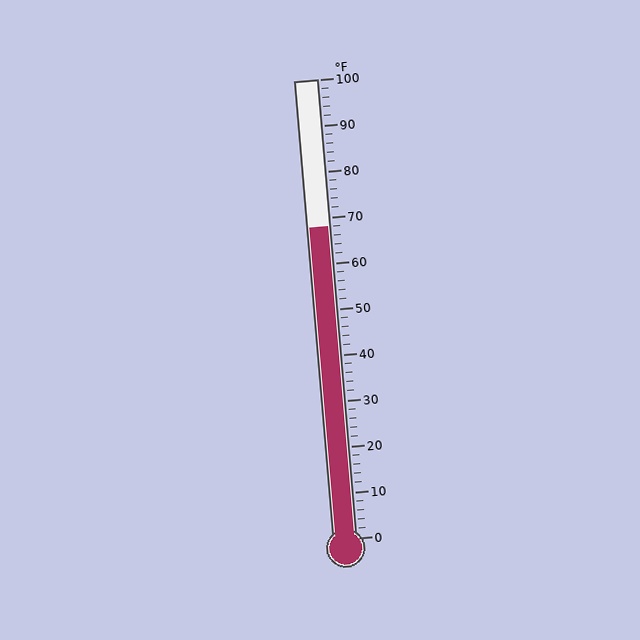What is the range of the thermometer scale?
The thermometer scale ranges from 0°F to 100°F.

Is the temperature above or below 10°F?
The temperature is above 10°F.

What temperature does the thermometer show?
The thermometer shows approximately 68°F.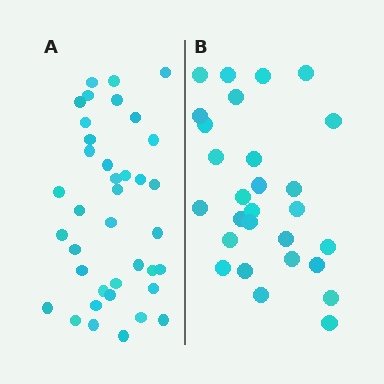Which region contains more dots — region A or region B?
Region A (the left region) has more dots.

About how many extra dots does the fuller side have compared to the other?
Region A has roughly 10 or so more dots than region B.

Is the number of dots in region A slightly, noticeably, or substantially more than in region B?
Region A has noticeably more, but not dramatically so. The ratio is roughly 1.4 to 1.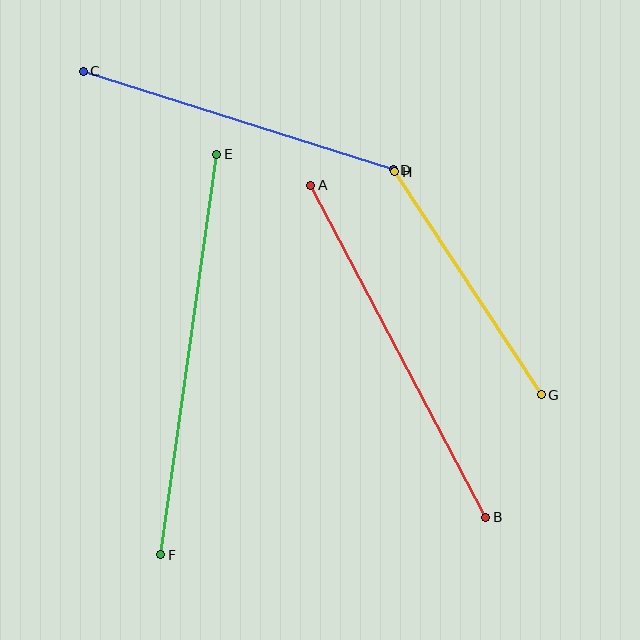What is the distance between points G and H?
The distance is approximately 267 pixels.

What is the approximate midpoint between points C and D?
The midpoint is at approximately (238, 121) pixels.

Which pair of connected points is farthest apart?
Points E and F are farthest apart.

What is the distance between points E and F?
The distance is approximately 405 pixels.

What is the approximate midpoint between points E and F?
The midpoint is at approximately (189, 355) pixels.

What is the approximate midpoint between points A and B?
The midpoint is at approximately (398, 351) pixels.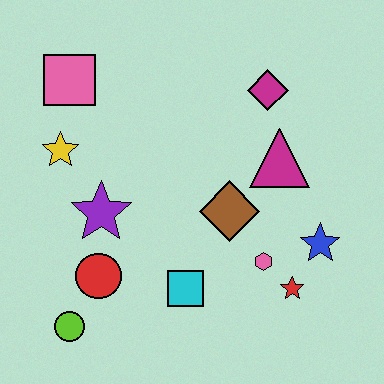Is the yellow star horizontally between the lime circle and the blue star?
No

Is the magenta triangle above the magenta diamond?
No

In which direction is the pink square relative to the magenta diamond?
The pink square is to the left of the magenta diamond.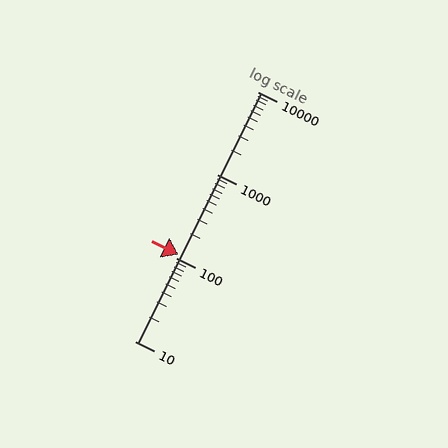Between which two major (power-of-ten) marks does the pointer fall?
The pointer is between 100 and 1000.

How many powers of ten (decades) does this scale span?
The scale spans 3 decades, from 10 to 10000.